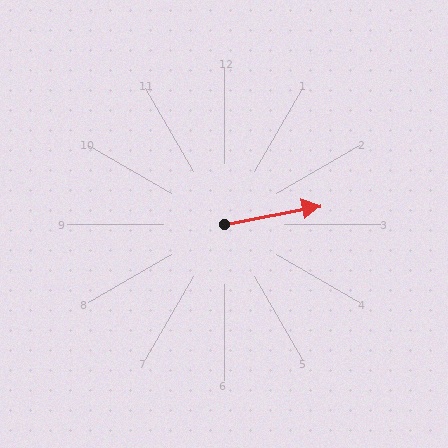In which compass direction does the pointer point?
East.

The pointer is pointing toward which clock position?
Roughly 3 o'clock.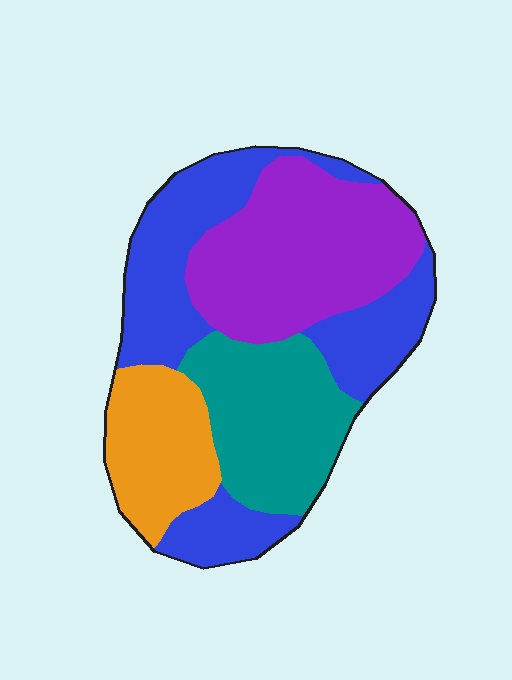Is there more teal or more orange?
Teal.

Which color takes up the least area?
Orange, at roughly 15%.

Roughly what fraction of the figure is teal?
Teal covers 22% of the figure.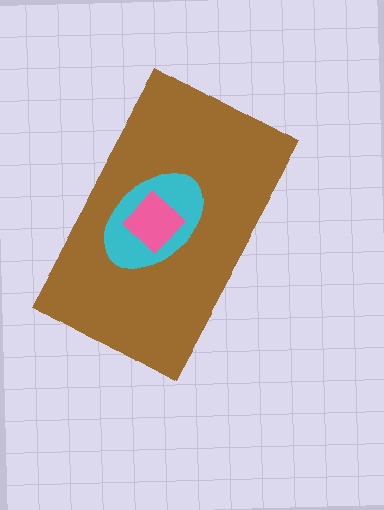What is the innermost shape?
The pink diamond.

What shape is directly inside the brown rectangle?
The cyan ellipse.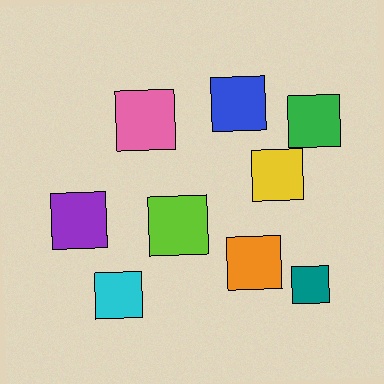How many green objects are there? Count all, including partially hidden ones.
There is 1 green object.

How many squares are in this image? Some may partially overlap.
There are 9 squares.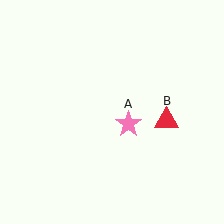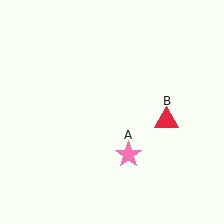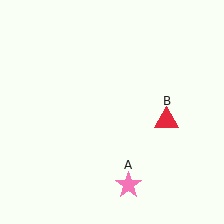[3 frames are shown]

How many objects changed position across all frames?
1 object changed position: pink star (object A).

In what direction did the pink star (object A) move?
The pink star (object A) moved down.